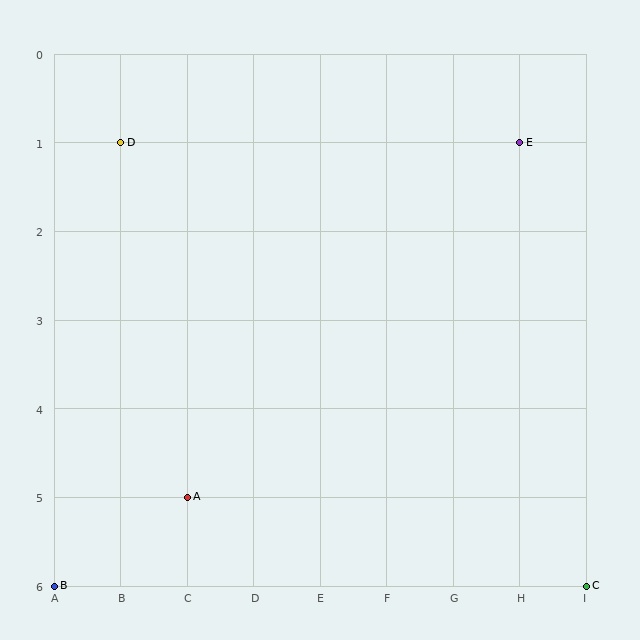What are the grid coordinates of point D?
Point D is at grid coordinates (B, 1).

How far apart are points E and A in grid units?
Points E and A are 5 columns and 4 rows apart (about 6.4 grid units diagonally).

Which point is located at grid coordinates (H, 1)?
Point E is at (H, 1).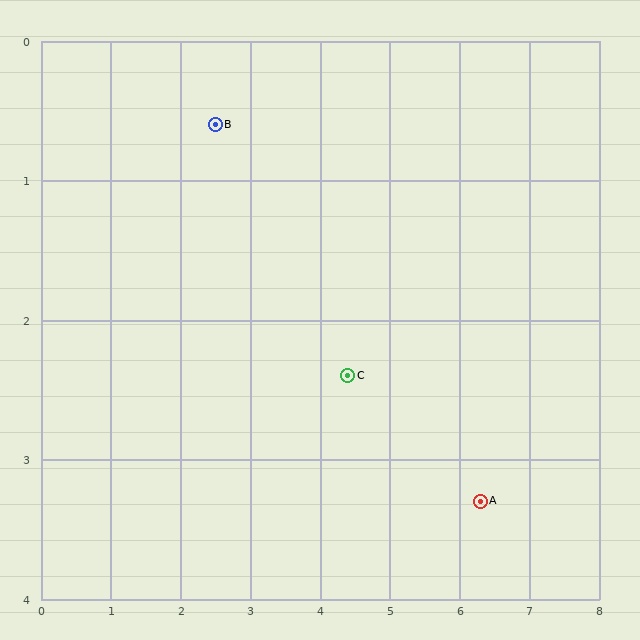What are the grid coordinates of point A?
Point A is at approximately (6.3, 3.3).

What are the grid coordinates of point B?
Point B is at approximately (2.5, 0.6).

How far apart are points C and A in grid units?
Points C and A are about 2.1 grid units apart.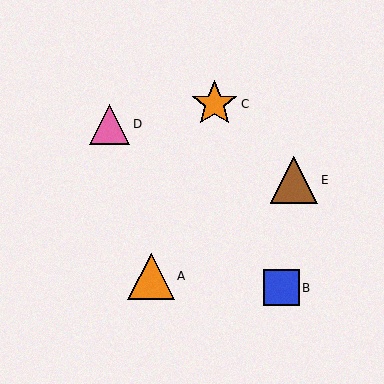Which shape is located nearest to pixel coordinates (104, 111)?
The pink triangle (labeled D) at (110, 124) is nearest to that location.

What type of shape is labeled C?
Shape C is an orange star.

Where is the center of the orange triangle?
The center of the orange triangle is at (151, 276).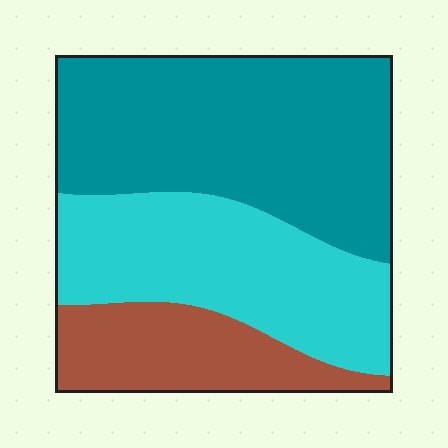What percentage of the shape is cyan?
Cyan covers roughly 35% of the shape.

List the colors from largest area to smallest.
From largest to smallest: teal, cyan, brown.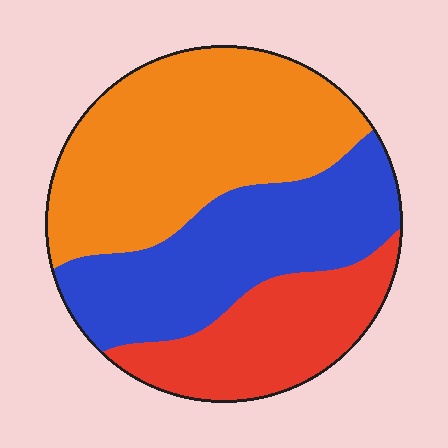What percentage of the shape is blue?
Blue takes up between a quarter and a half of the shape.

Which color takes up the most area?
Orange, at roughly 45%.